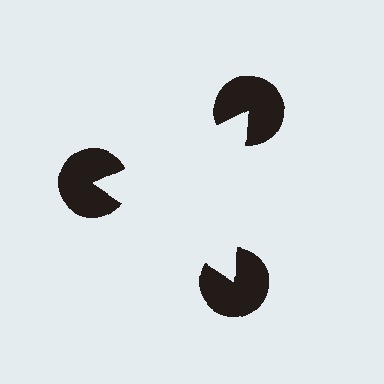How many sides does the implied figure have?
3 sides.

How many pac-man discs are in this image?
There are 3 — one at each vertex of the illusory triangle.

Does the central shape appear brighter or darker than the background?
It typically appears slightly brighter than the background, even though no actual brightness change is drawn.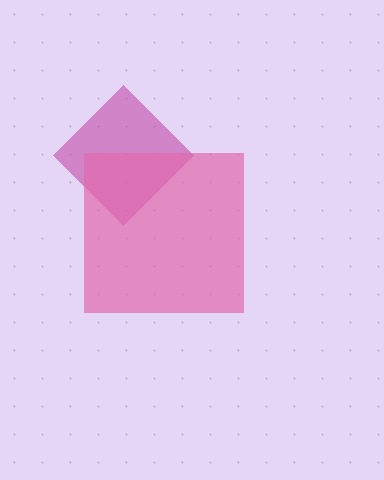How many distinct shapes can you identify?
There are 2 distinct shapes: a magenta diamond, a pink square.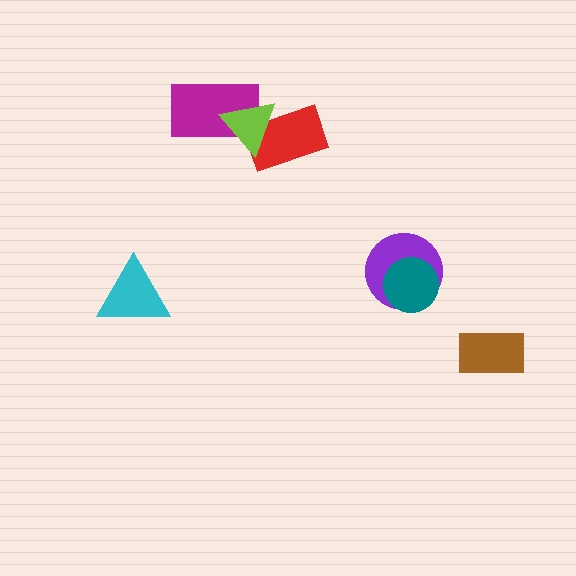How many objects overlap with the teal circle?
1 object overlaps with the teal circle.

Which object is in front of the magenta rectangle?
The lime triangle is in front of the magenta rectangle.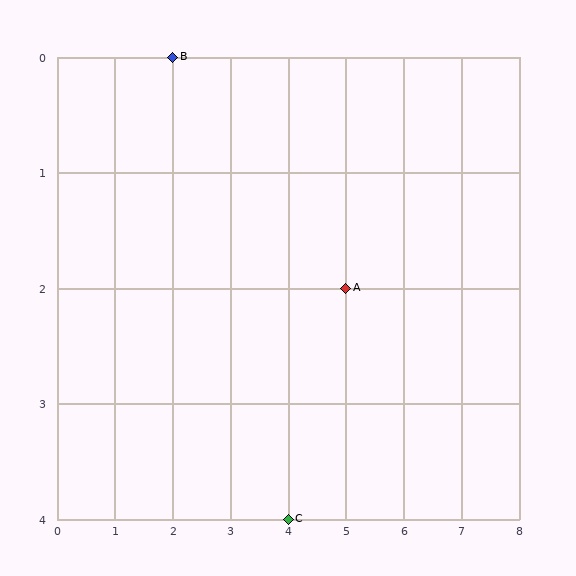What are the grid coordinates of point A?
Point A is at grid coordinates (5, 2).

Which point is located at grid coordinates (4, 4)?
Point C is at (4, 4).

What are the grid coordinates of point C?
Point C is at grid coordinates (4, 4).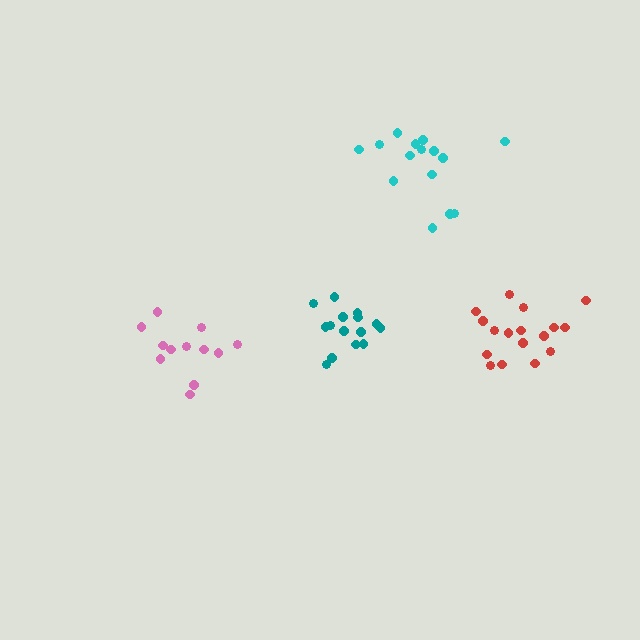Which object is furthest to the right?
The red cluster is rightmost.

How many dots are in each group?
Group 1: 15 dots, Group 2: 17 dots, Group 3: 15 dots, Group 4: 12 dots (59 total).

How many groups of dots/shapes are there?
There are 4 groups.